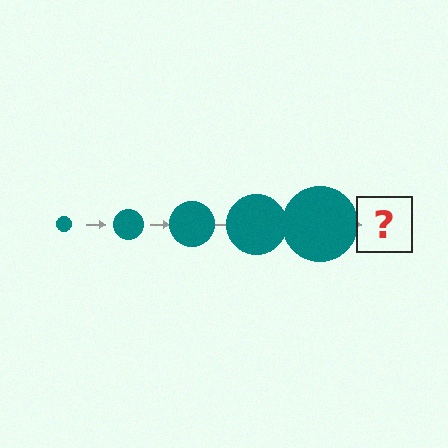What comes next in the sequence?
The next element should be a teal circle, larger than the previous one.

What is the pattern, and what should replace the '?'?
The pattern is that the circle gets progressively larger each step. The '?' should be a teal circle, larger than the previous one.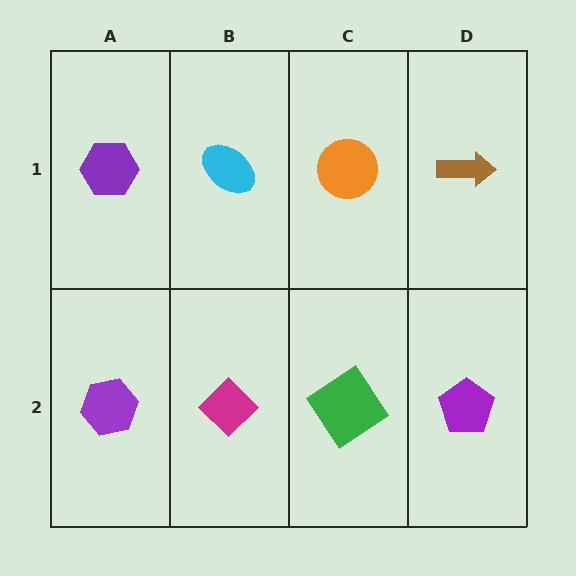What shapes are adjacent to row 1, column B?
A magenta diamond (row 2, column B), a purple hexagon (row 1, column A), an orange circle (row 1, column C).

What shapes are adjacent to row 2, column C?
An orange circle (row 1, column C), a magenta diamond (row 2, column B), a purple pentagon (row 2, column D).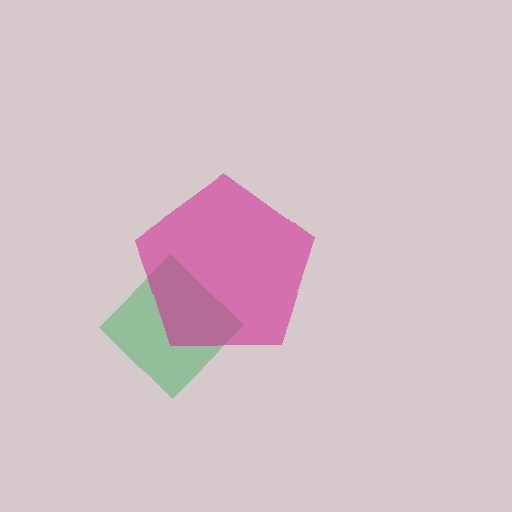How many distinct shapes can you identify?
There are 2 distinct shapes: a green diamond, a magenta pentagon.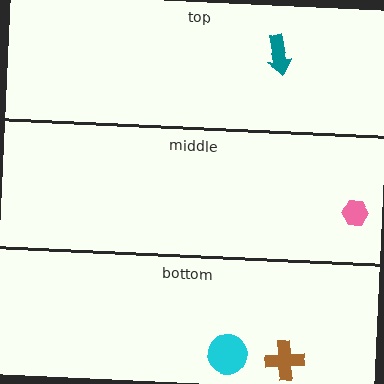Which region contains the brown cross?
The bottom region.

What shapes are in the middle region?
The pink hexagon.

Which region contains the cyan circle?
The bottom region.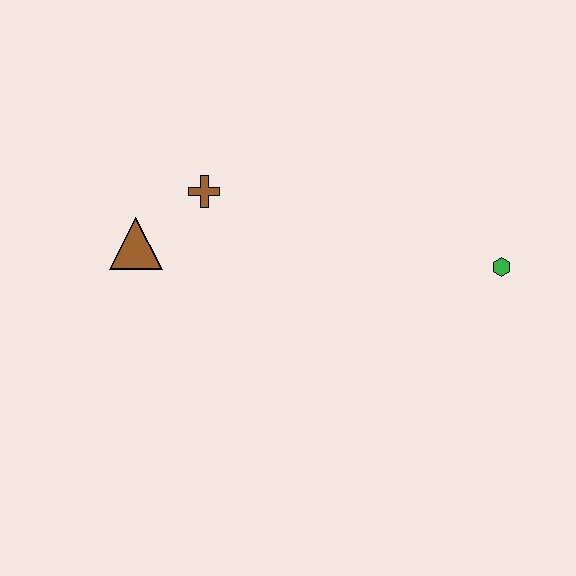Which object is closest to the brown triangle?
The brown cross is closest to the brown triangle.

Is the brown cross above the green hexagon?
Yes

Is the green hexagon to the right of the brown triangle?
Yes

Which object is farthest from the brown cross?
The green hexagon is farthest from the brown cross.